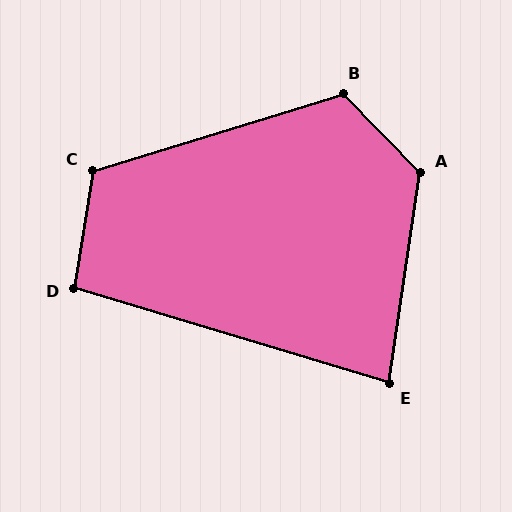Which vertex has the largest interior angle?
A, at approximately 127 degrees.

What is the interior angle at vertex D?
Approximately 98 degrees (obtuse).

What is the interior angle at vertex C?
Approximately 116 degrees (obtuse).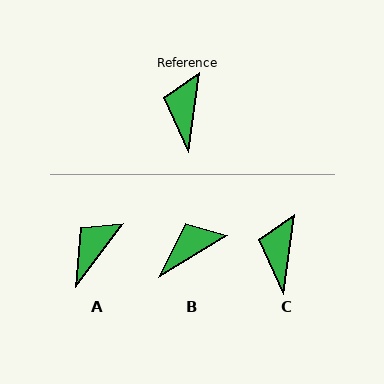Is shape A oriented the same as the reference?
No, it is off by about 29 degrees.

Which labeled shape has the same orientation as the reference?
C.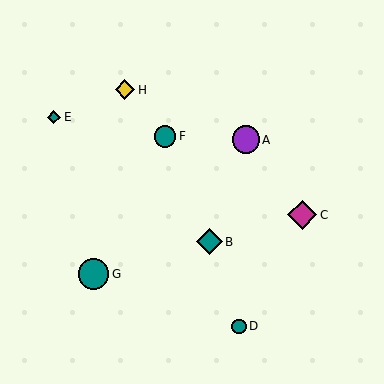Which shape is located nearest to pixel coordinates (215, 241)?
The teal diamond (labeled B) at (209, 242) is nearest to that location.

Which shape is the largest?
The teal circle (labeled G) is the largest.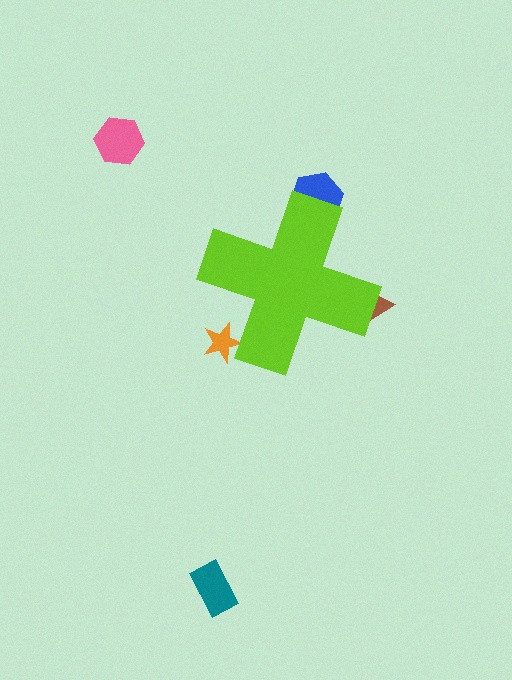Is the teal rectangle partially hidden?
No, the teal rectangle is fully visible.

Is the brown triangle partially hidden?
Yes, the brown triangle is partially hidden behind the lime cross.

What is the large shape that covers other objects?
A lime cross.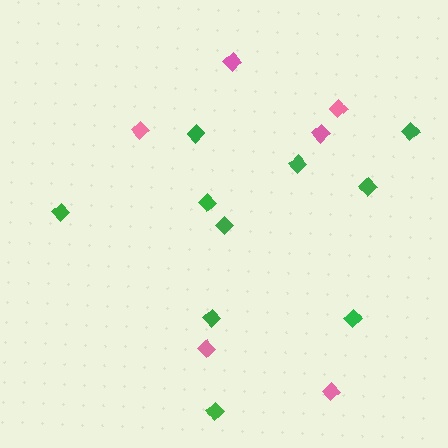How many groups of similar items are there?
There are 2 groups: one group of pink diamonds (6) and one group of green diamonds (10).